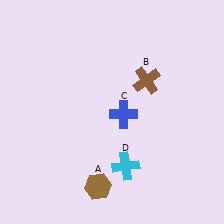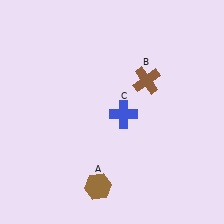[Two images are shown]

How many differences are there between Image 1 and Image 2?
There is 1 difference between the two images.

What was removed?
The cyan cross (D) was removed in Image 2.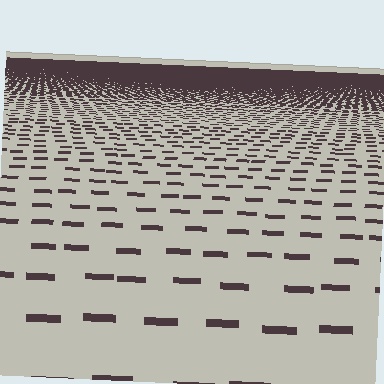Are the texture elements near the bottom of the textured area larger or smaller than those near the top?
Larger. Near the bottom, elements are closer to the viewer and appear at a bigger on-screen size.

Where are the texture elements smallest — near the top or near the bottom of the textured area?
Near the top.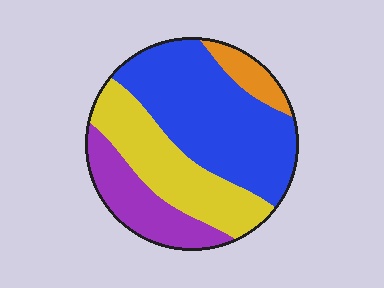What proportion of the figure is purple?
Purple takes up about one fifth (1/5) of the figure.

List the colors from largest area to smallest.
From largest to smallest: blue, yellow, purple, orange.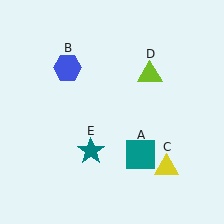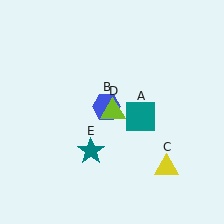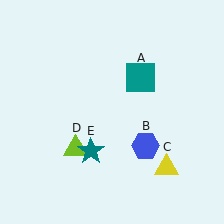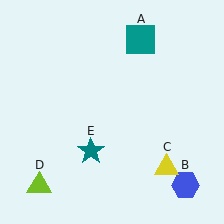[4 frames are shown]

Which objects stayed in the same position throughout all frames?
Yellow triangle (object C) and teal star (object E) remained stationary.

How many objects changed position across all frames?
3 objects changed position: teal square (object A), blue hexagon (object B), lime triangle (object D).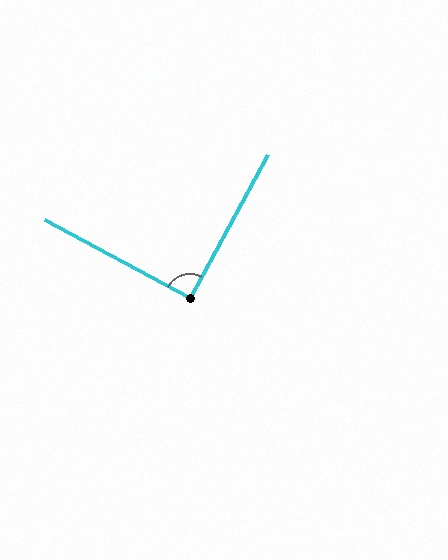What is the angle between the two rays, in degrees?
Approximately 90 degrees.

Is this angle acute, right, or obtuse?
It is approximately a right angle.